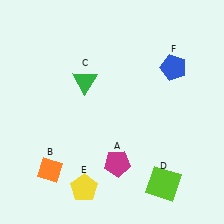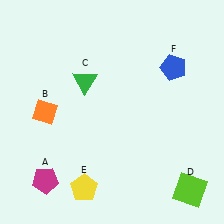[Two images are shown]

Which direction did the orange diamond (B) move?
The orange diamond (B) moved up.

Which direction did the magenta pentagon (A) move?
The magenta pentagon (A) moved left.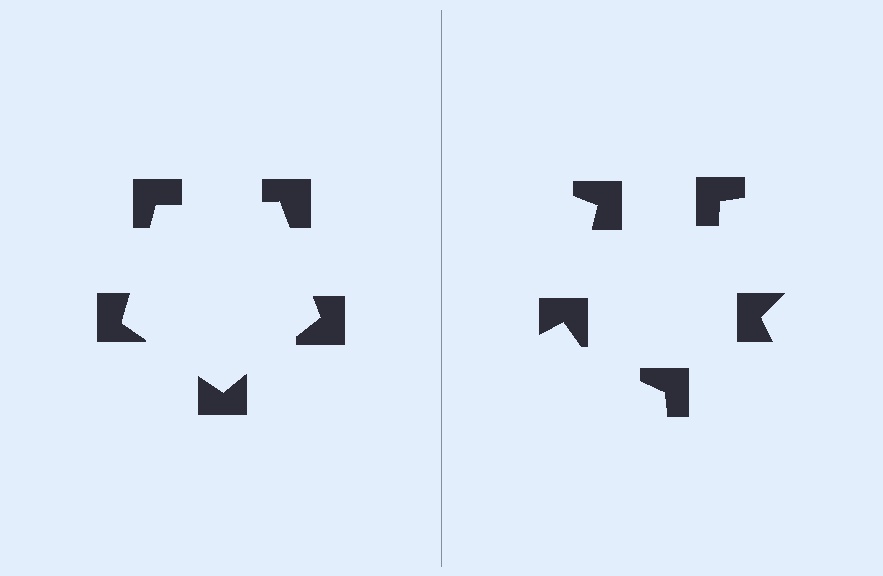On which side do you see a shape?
An illusory pentagon appears on the left side. On the right side the wedge cuts are rotated, so no coherent shape forms.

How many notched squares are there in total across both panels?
10 — 5 on each side.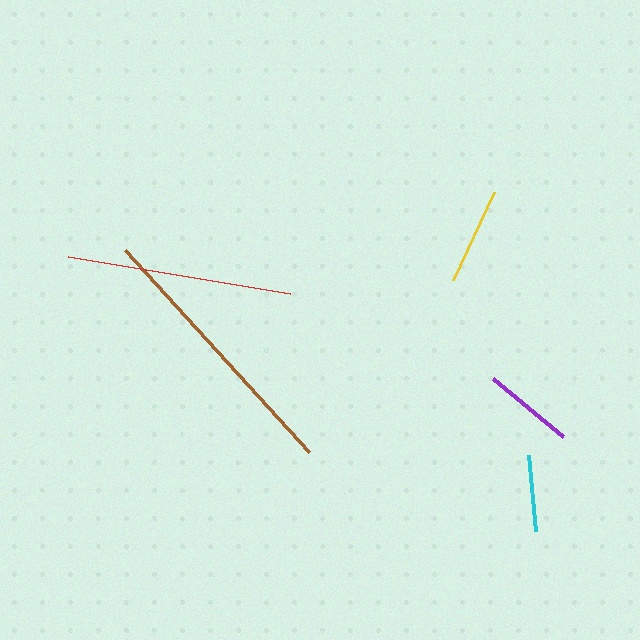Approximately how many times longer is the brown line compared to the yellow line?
The brown line is approximately 2.8 times the length of the yellow line.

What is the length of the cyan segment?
The cyan segment is approximately 76 pixels long.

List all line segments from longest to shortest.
From longest to shortest: brown, red, yellow, purple, cyan.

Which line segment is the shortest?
The cyan line is the shortest at approximately 76 pixels.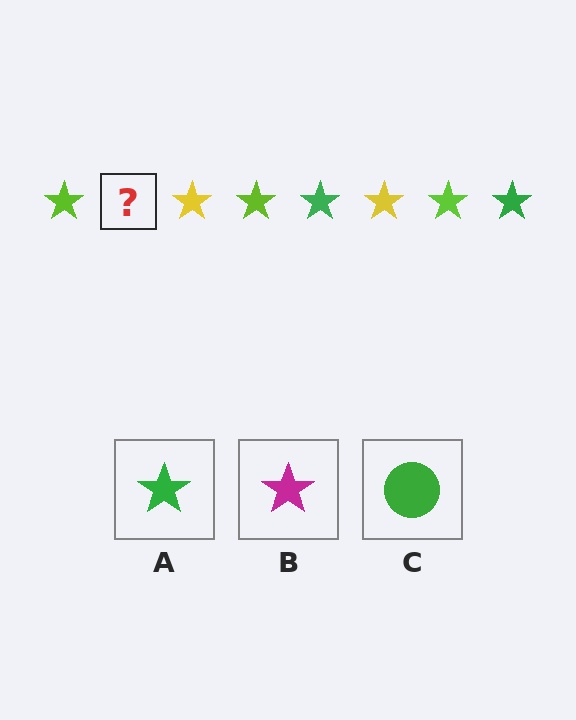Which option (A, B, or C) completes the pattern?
A.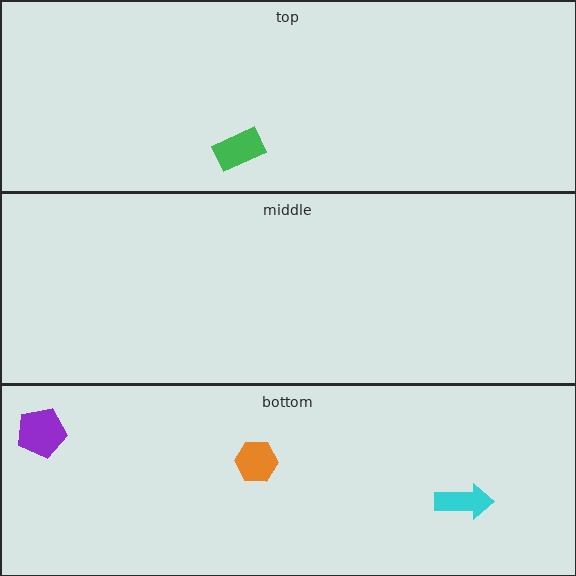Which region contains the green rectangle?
The top region.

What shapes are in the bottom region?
The orange hexagon, the cyan arrow, the purple pentagon.